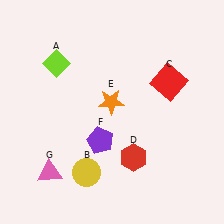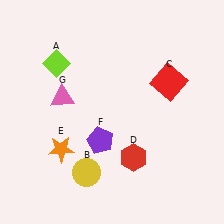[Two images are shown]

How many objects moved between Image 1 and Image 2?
2 objects moved between the two images.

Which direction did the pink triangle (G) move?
The pink triangle (G) moved up.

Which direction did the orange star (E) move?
The orange star (E) moved left.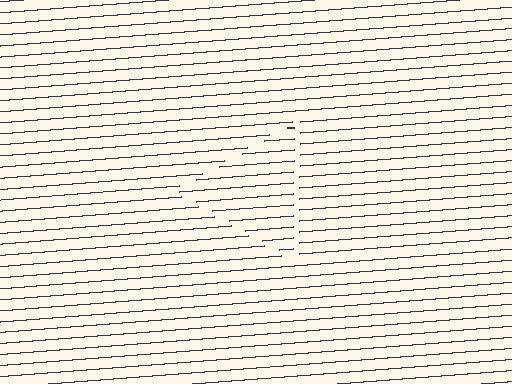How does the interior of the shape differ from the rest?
The interior of the shape contains the same grating, shifted by half a period — the contour is defined by the phase discontinuity where line-ends from the inner and outer gratings abut.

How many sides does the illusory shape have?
3 sides — the line-ends trace a triangle.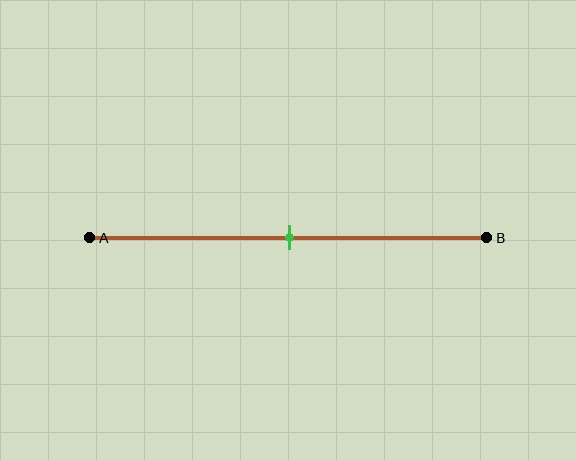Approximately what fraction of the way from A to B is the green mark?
The green mark is approximately 50% of the way from A to B.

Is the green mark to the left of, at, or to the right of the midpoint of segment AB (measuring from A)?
The green mark is approximately at the midpoint of segment AB.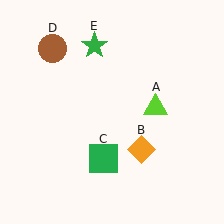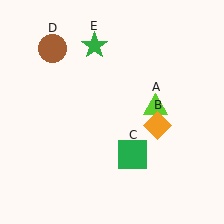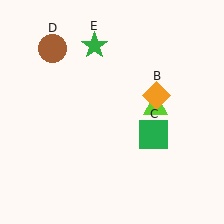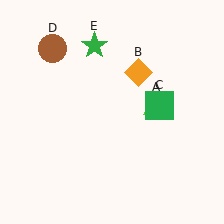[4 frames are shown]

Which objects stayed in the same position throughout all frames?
Lime triangle (object A) and brown circle (object D) and green star (object E) remained stationary.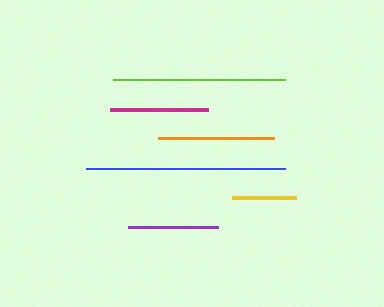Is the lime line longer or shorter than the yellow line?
The lime line is longer than the yellow line.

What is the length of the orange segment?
The orange segment is approximately 116 pixels long.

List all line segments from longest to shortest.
From longest to shortest: blue, lime, orange, magenta, purple, yellow.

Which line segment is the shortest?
The yellow line is the shortest at approximately 64 pixels.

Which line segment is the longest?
The blue line is the longest at approximately 200 pixels.